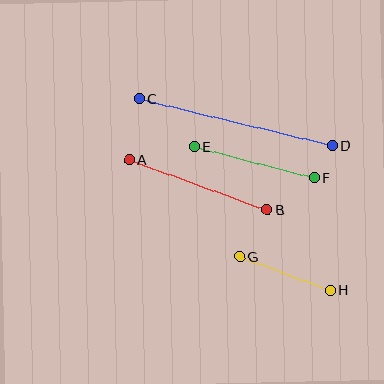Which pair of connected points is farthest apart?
Points C and D are farthest apart.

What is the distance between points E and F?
The distance is approximately 123 pixels.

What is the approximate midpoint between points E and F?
The midpoint is at approximately (254, 162) pixels.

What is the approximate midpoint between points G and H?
The midpoint is at approximately (285, 274) pixels.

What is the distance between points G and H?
The distance is approximately 97 pixels.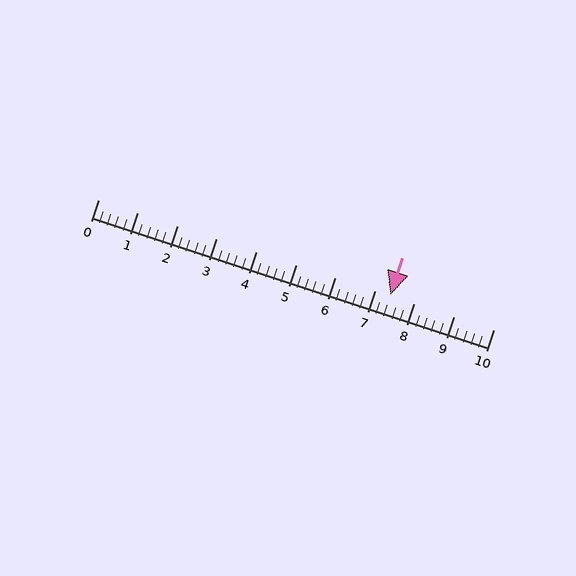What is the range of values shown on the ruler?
The ruler shows values from 0 to 10.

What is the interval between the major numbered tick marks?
The major tick marks are spaced 1 units apart.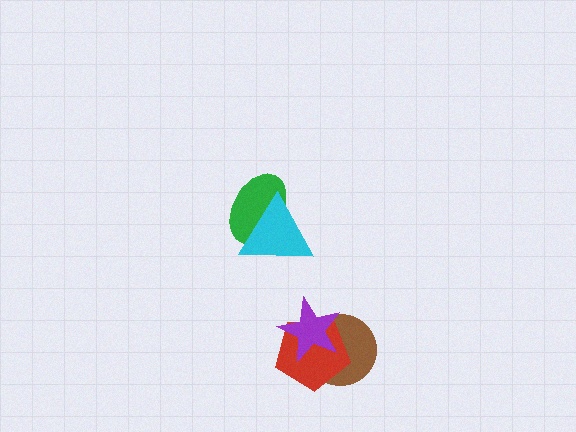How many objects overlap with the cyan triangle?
1 object overlaps with the cyan triangle.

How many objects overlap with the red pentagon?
2 objects overlap with the red pentagon.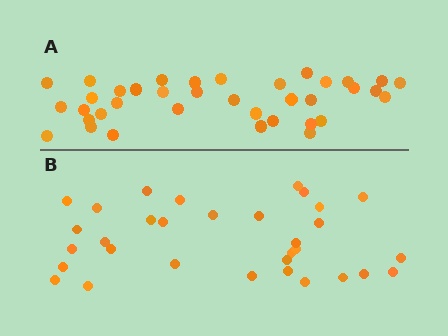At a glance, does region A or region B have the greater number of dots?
Region A (the top region) has more dots.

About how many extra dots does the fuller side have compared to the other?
Region A has about 5 more dots than region B.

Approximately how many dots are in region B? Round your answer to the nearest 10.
About 30 dots. (The exact count is 32, which rounds to 30.)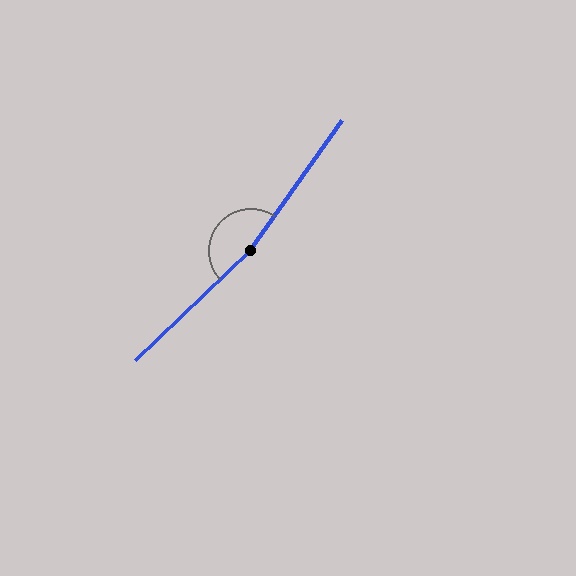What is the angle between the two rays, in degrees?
Approximately 169 degrees.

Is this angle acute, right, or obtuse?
It is obtuse.